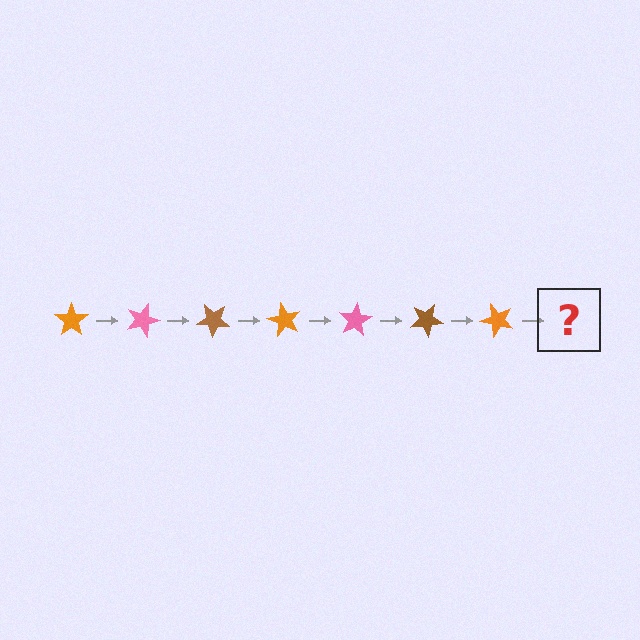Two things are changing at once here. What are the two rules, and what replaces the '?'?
The two rules are that it rotates 20 degrees each step and the color cycles through orange, pink, and brown. The '?' should be a pink star, rotated 140 degrees from the start.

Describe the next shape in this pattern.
It should be a pink star, rotated 140 degrees from the start.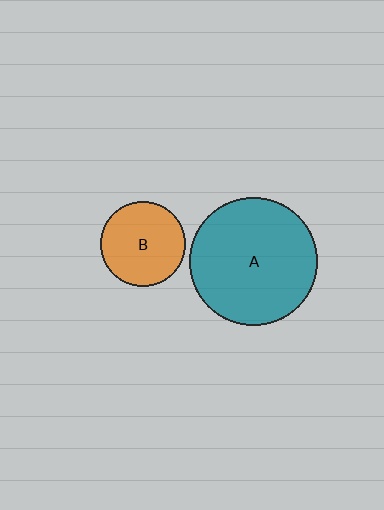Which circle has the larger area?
Circle A (teal).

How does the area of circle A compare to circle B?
Approximately 2.3 times.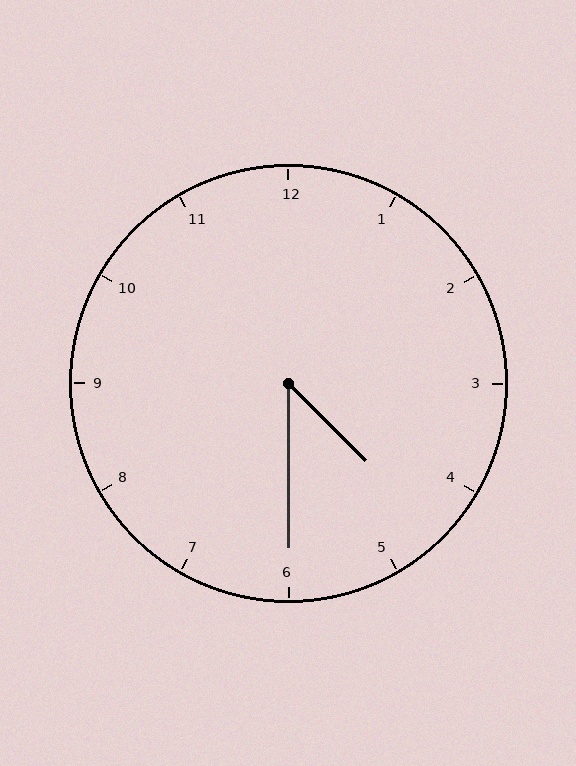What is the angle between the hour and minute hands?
Approximately 45 degrees.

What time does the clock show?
4:30.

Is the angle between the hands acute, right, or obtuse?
It is acute.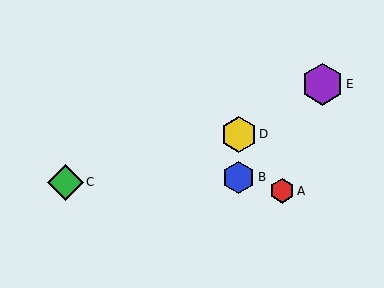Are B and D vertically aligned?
Yes, both are at x≈239.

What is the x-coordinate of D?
Object D is at x≈239.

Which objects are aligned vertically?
Objects B, D are aligned vertically.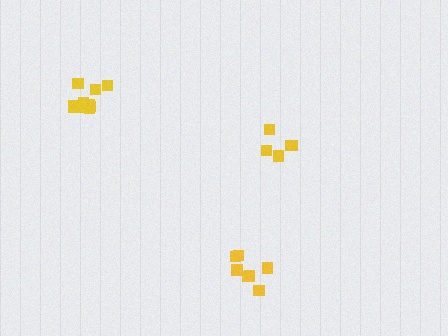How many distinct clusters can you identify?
There are 3 distinct clusters.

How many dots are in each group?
Group 1: 7 dots, Group 2: 5 dots, Group 3: 10 dots (22 total).